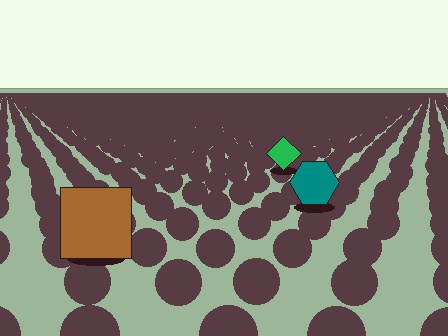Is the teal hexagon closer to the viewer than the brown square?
No. The brown square is closer — you can tell from the texture gradient: the ground texture is coarser near it.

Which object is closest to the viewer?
The brown square is closest. The texture marks near it are larger and more spread out.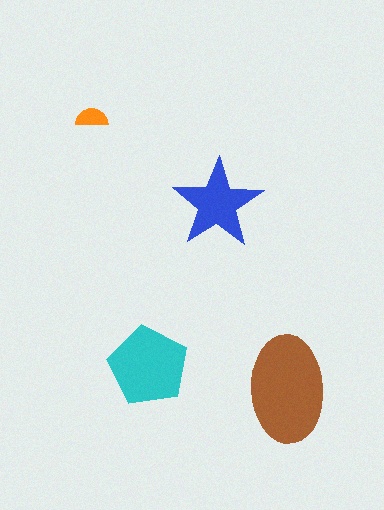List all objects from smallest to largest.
The orange semicircle, the blue star, the cyan pentagon, the brown ellipse.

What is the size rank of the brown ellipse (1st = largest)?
1st.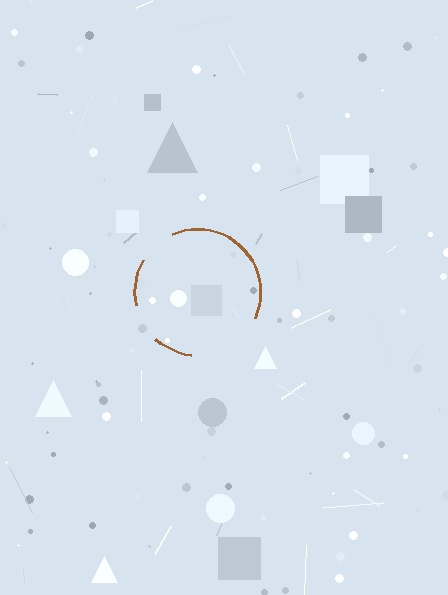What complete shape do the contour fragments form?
The contour fragments form a circle.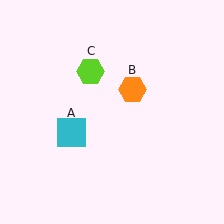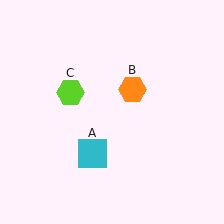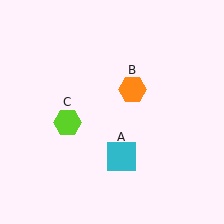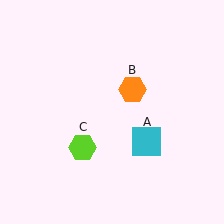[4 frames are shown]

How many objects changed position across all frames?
2 objects changed position: cyan square (object A), lime hexagon (object C).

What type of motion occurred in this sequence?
The cyan square (object A), lime hexagon (object C) rotated counterclockwise around the center of the scene.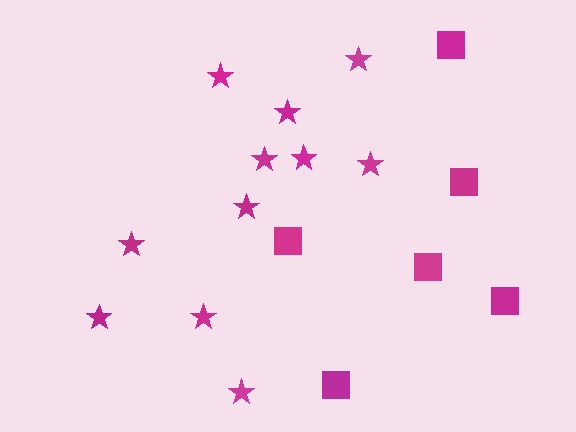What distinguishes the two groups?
There are 2 groups: one group of squares (6) and one group of stars (11).